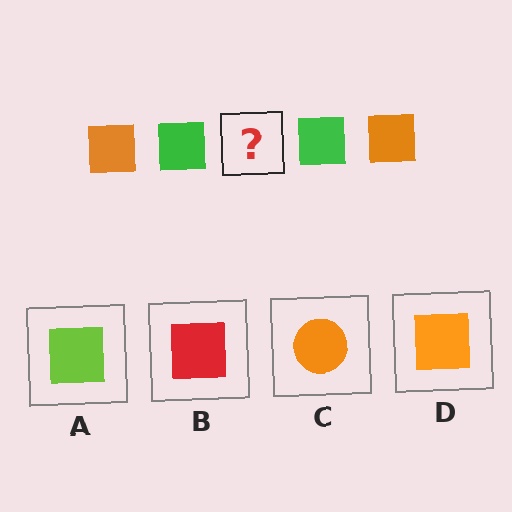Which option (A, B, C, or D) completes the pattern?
D.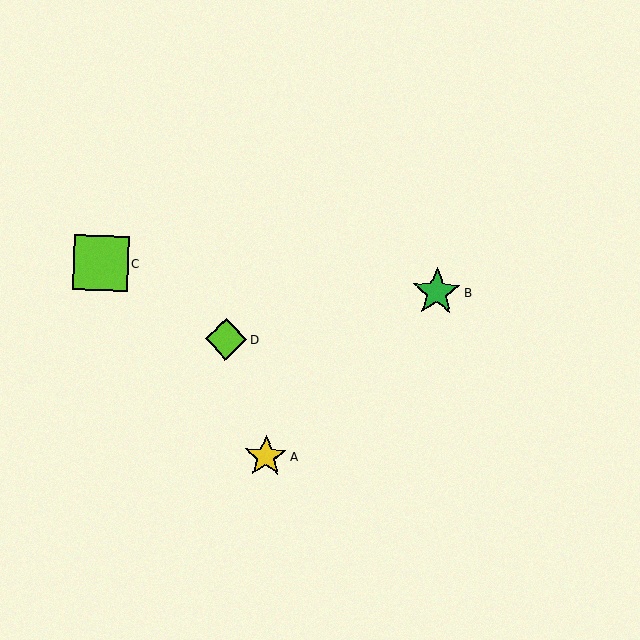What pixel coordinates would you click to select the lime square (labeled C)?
Click at (101, 263) to select the lime square C.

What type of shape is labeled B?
Shape B is a green star.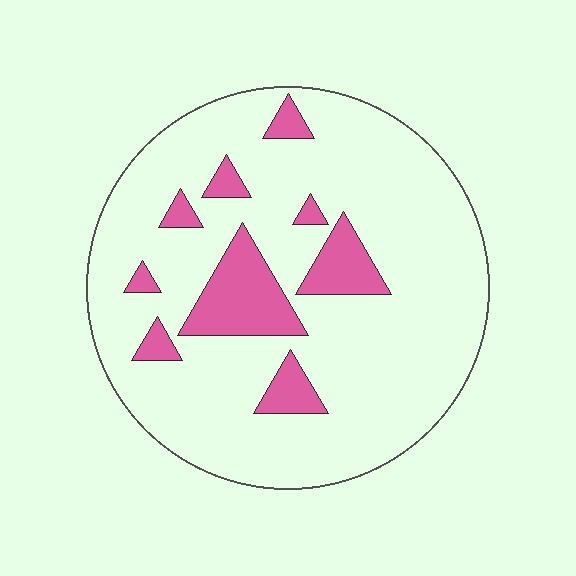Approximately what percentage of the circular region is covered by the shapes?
Approximately 15%.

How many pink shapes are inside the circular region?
9.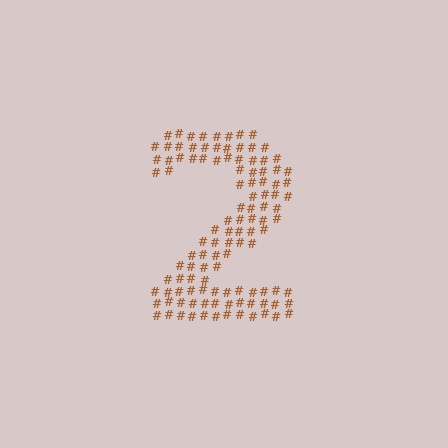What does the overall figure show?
The overall figure shows the digit 2.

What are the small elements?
The small elements are hash symbols.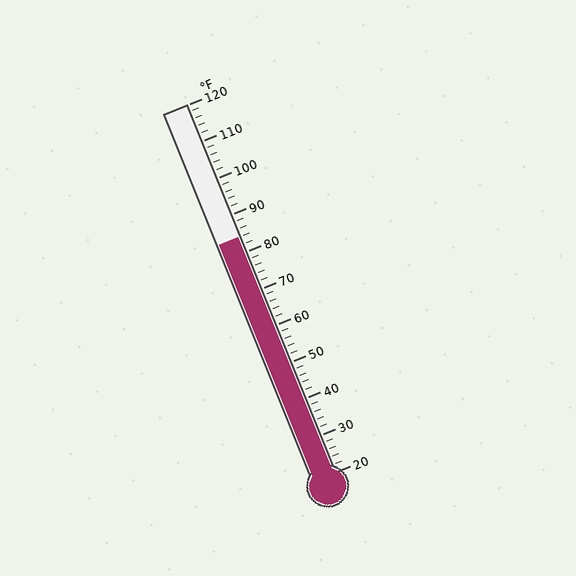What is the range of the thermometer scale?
The thermometer scale ranges from 20°F to 120°F.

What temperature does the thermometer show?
The thermometer shows approximately 84°F.